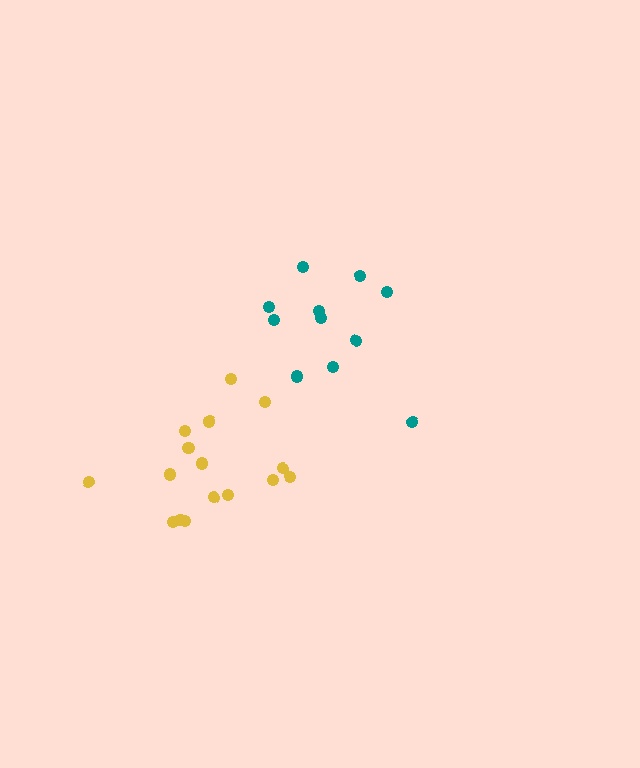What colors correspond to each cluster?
The clusters are colored: teal, yellow.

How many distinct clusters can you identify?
There are 2 distinct clusters.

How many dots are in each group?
Group 1: 11 dots, Group 2: 16 dots (27 total).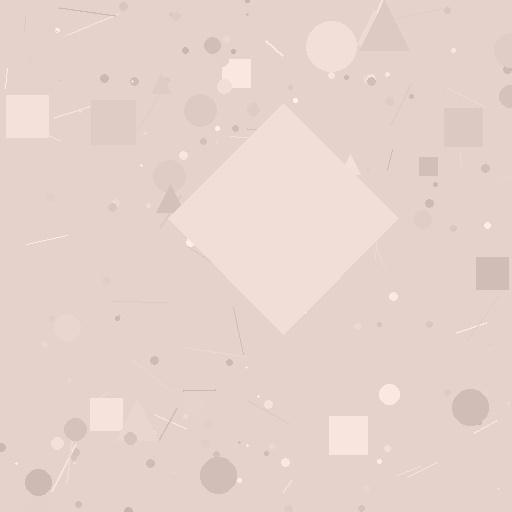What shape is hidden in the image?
A diamond is hidden in the image.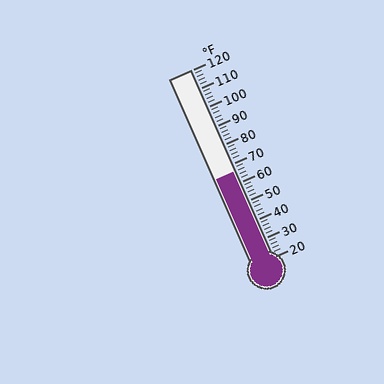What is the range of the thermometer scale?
The thermometer scale ranges from 20°F to 120°F.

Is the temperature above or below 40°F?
The temperature is above 40°F.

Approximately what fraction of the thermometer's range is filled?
The thermometer is filled to approximately 45% of its range.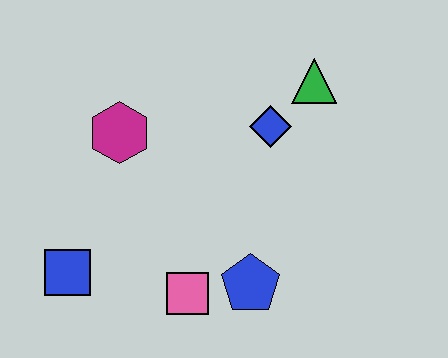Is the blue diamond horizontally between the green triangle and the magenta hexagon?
Yes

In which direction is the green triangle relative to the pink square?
The green triangle is above the pink square.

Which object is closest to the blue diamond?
The green triangle is closest to the blue diamond.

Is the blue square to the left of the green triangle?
Yes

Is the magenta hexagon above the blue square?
Yes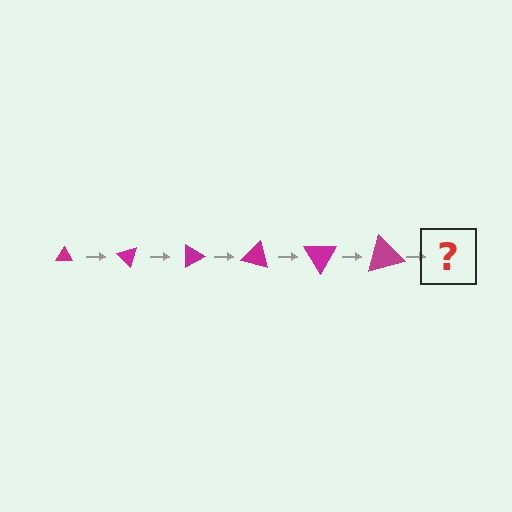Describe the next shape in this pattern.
It should be a triangle, larger than the previous one and rotated 270 degrees from the start.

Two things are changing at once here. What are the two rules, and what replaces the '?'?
The two rules are that the triangle grows larger each step and it rotates 45 degrees each step. The '?' should be a triangle, larger than the previous one and rotated 270 degrees from the start.